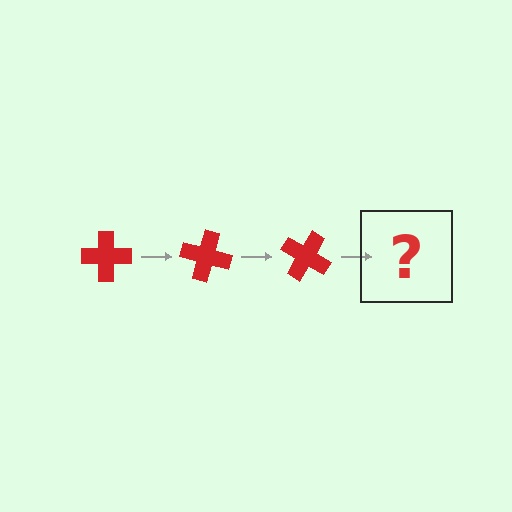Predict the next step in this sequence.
The next step is a red cross rotated 45 degrees.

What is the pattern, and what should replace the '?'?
The pattern is that the cross rotates 15 degrees each step. The '?' should be a red cross rotated 45 degrees.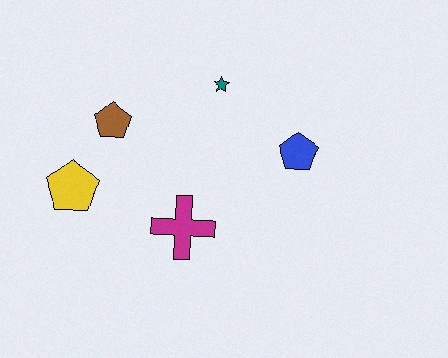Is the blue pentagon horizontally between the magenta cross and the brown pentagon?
No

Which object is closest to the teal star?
The blue pentagon is closest to the teal star.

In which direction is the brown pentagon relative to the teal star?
The brown pentagon is to the left of the teal star.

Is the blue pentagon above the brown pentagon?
No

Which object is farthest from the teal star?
The yellow pentagon is farthest from the teal star.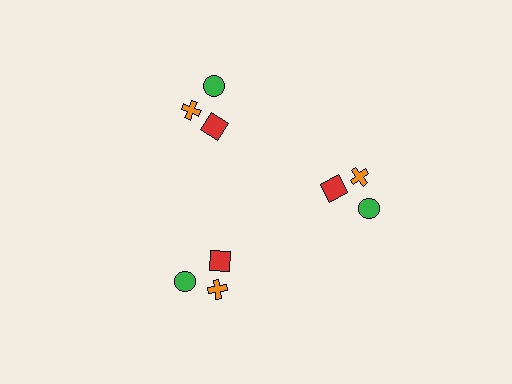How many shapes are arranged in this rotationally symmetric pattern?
There are 9 shapes, arranged in 3 groups of 3.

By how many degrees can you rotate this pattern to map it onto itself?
The pattern maps onto itself every 120 degrees of rotation.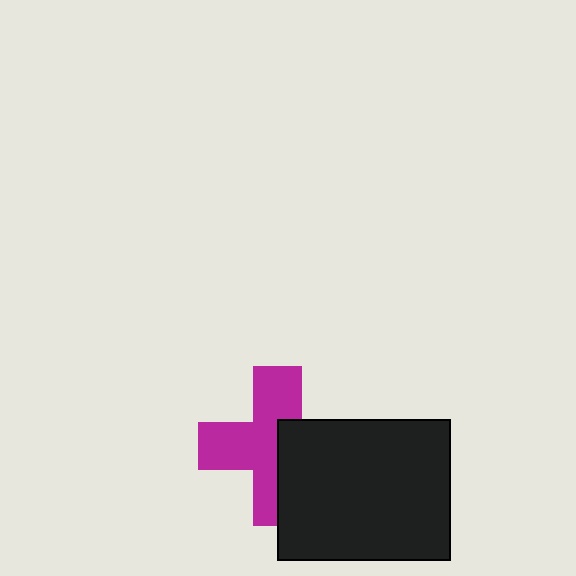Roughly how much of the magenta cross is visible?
About half of it is visible (roughly 60%).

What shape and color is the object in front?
The object in front is a black rectangle.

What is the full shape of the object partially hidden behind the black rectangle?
The partially hidden object is a magenta cross.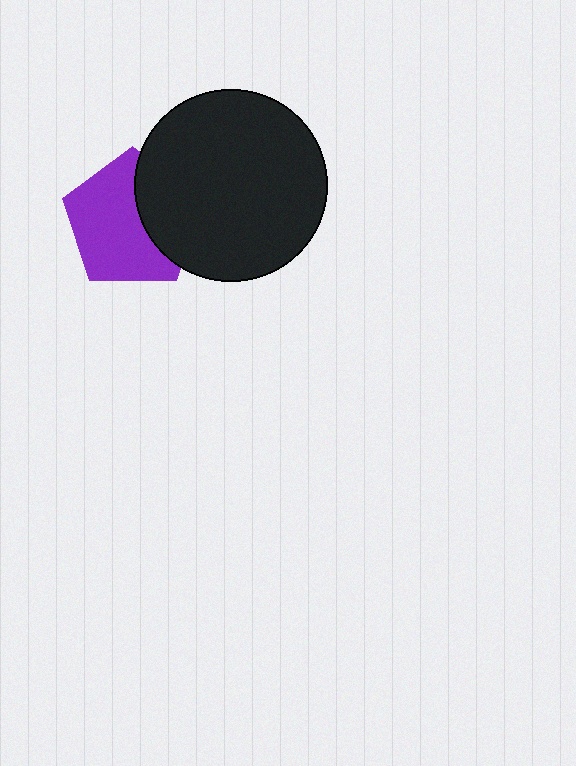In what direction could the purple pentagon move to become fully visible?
The purple pentagon could move left. That would shift it out from behind the black circle entirely.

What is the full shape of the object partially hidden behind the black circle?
The partially hidden object is a purple pentagon.